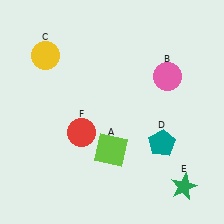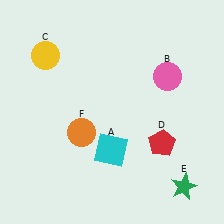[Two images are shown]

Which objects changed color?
A changed from lime to cyan. D changed from teal to red. F changed from red to orange.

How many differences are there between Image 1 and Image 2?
There are 3 differences between the two images.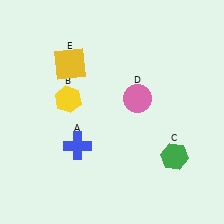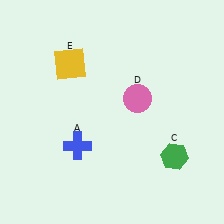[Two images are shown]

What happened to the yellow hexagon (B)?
The yellow hexagon (B) was removed in Image 2. It was in the top-left area of Image 1.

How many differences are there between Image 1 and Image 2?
There is 1 difference between the two images.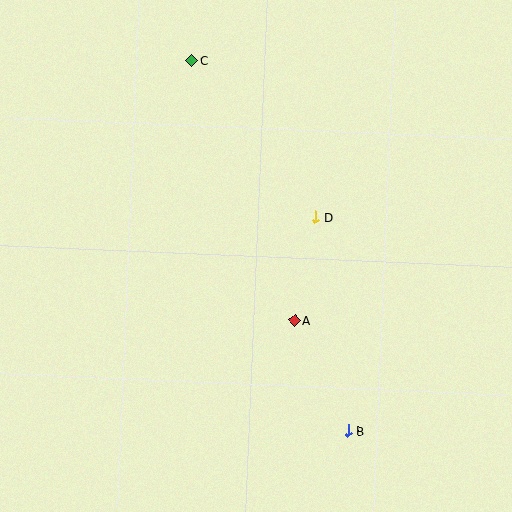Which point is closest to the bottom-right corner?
Point B is closest to the bottom-right corner.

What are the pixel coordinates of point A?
Point A is at (295, 321).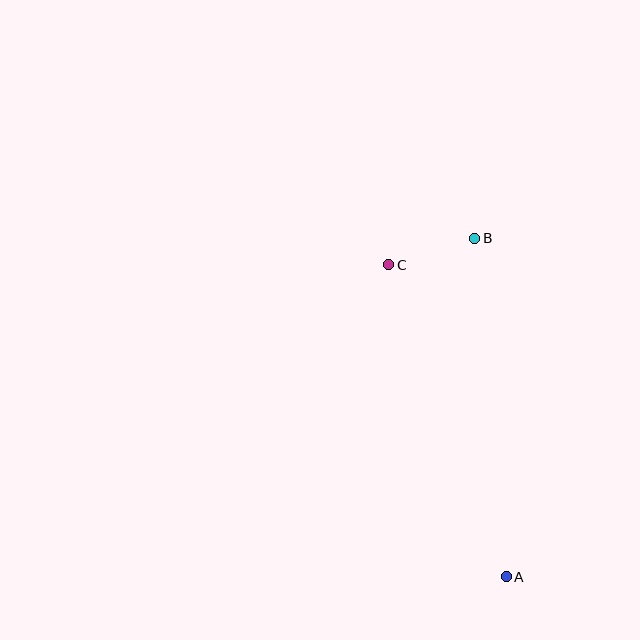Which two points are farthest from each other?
Points A and B are farthest from each other.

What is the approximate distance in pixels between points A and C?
The distance between A and C is approximately 333 pixels.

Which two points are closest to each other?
Points B and C are closest to each other.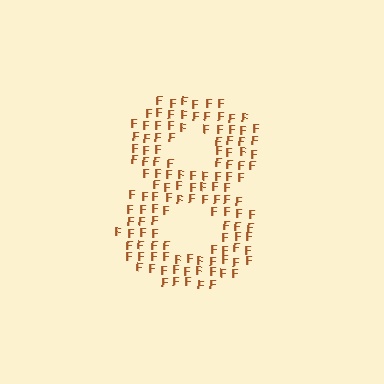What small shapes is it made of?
It is made of small letter F's.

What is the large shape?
The large shape is the digit 8.